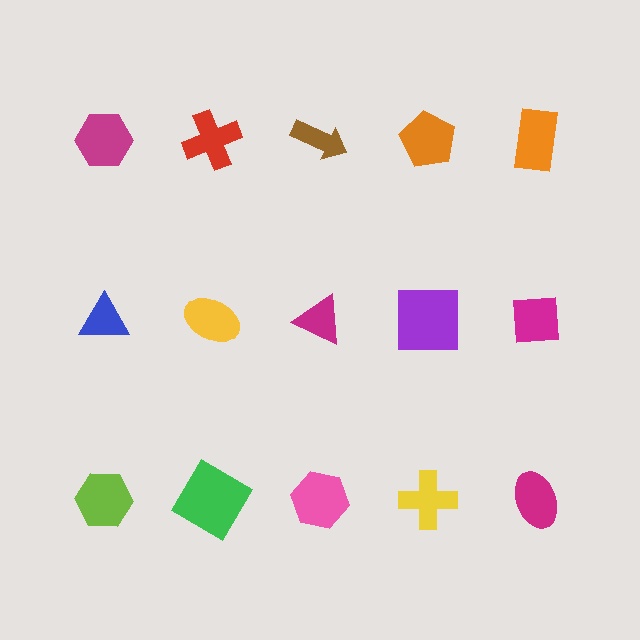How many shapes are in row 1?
5 shapes.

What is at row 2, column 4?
A purple square.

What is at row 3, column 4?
A yellow cross.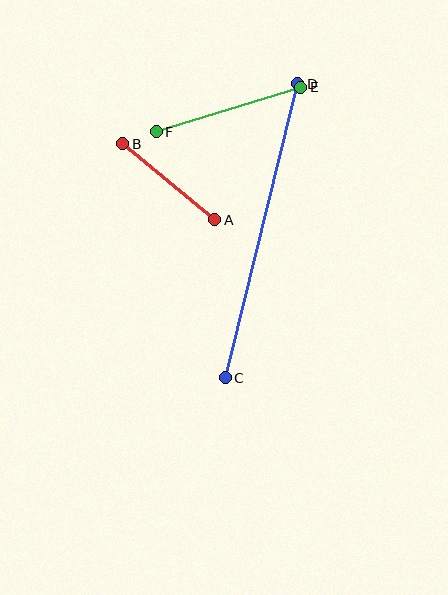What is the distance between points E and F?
The distance is approximately 152 pixels.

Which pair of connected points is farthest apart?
Points C and D are farthest apart.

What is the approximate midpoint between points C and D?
The midpoint is at approximately (262, 231) pixels.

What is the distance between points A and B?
The distance is approximately 119 pixels.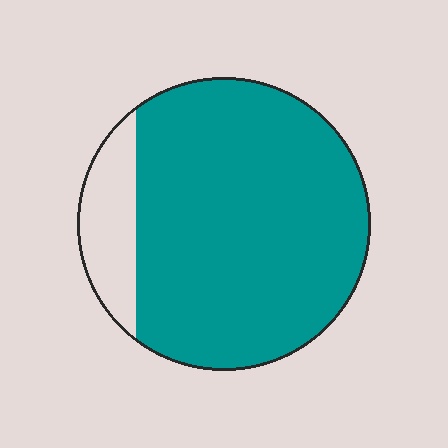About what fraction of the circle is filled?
About seven eighths (7/8).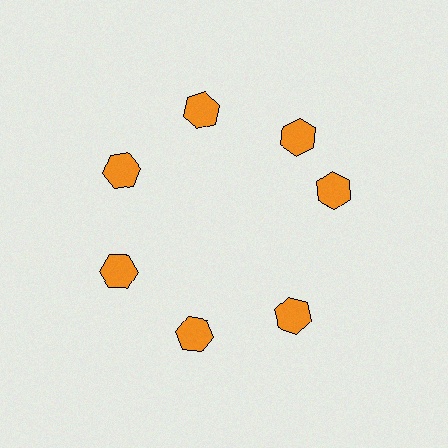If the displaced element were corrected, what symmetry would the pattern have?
It would have 7-fold rotational symmetry — the pattern would map onto itself every 51 degrees.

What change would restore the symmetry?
The symmetry would be restored by rotating it back into even spacing with its neighbors so that all 7 hexagons sit at equal angles and equal distance from the center.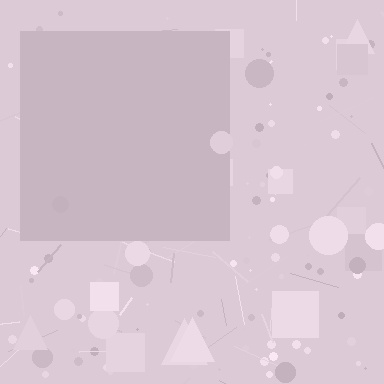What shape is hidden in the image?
A square is hidden in the image.